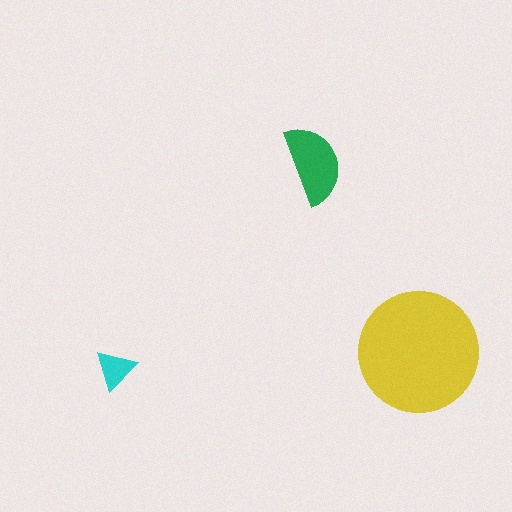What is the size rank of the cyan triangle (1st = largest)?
3rd.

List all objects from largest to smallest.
The yellow circle, the green semicircle, the cyan triangle.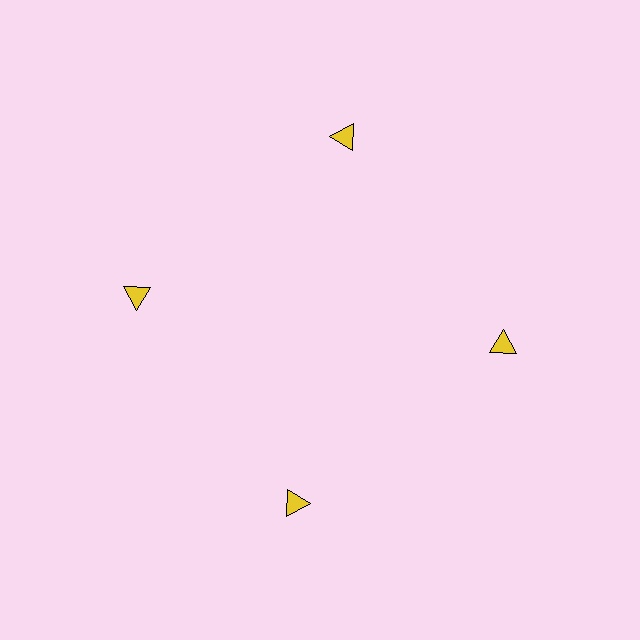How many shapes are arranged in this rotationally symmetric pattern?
There are 4 shapes, arranged in 4 groups of 1.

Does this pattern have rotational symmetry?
Yes, this pattern has 4-fold rotational symmetry. It looks the same after rotating 90 degrees around the center.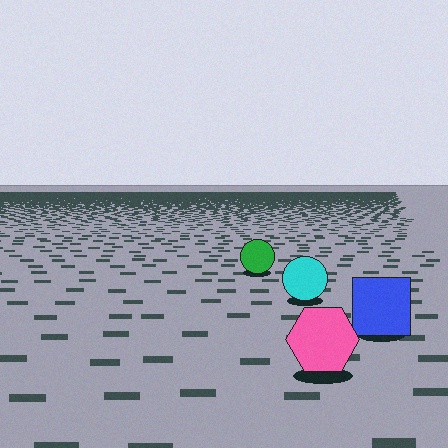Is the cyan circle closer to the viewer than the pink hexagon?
No. The pink hexagon is closer — you can tell from the texture gradient: the ground texture is coarser near it.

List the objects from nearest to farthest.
From nearest to farthest: the pink hexagon, the blue square, the cyan circle, the green circle.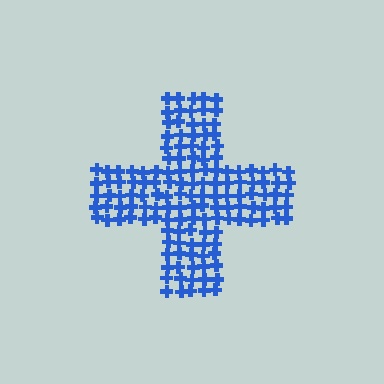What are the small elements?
The small elements are crosses.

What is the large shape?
The large shape is a cross.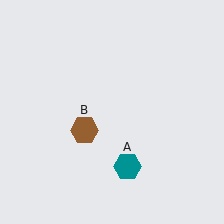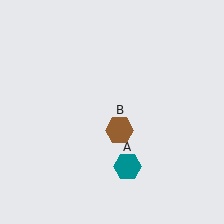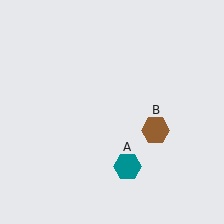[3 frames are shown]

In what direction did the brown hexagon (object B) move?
The brown hexagon (object B) moved right.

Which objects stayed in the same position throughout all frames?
Teal hexagon (object A) remained stationary.